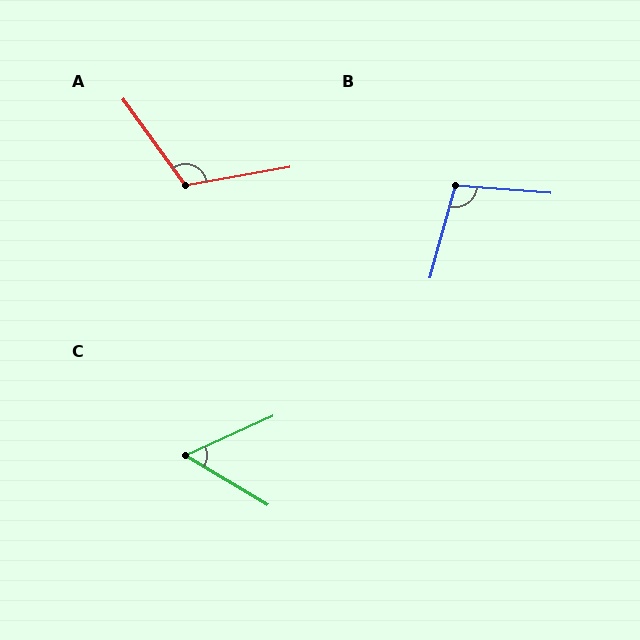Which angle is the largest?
A, at approximately 116 degrees.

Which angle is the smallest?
C, at approximately 55 degrees.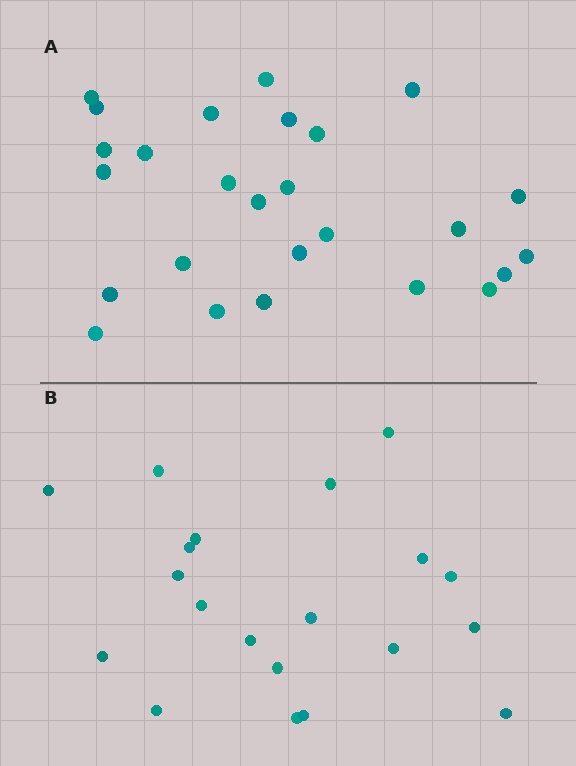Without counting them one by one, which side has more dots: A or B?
Region A (the top region) has more dots.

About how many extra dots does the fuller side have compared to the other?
Region A has about 6 more dots than region B.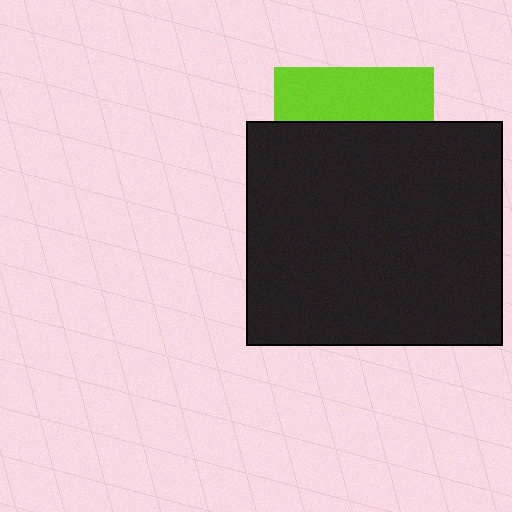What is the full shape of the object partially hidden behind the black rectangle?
The partially hidden object is a lime square.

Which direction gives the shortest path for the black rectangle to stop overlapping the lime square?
Moving down gives the shortest separation.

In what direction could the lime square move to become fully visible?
The lime square could move up. That would shift it out from behind the black rectangle entirely.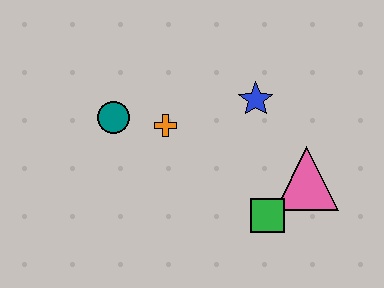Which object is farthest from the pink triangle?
The teal circle is farthest from the pink triangle.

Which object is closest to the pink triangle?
The green square is closest to the pink triangle.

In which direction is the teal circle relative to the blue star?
The teal circle is to the left of the blue star.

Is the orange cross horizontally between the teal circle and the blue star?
Yes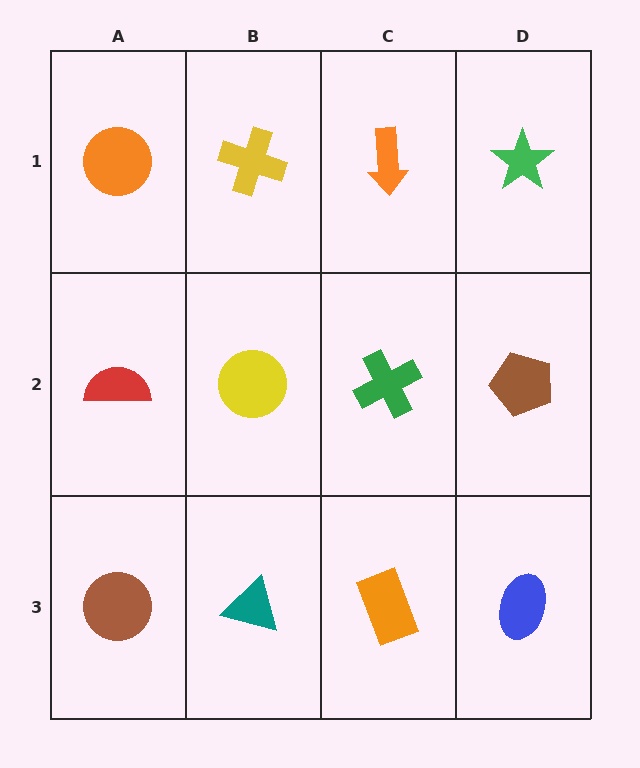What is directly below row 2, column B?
A teal triangle.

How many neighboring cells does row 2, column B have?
4.